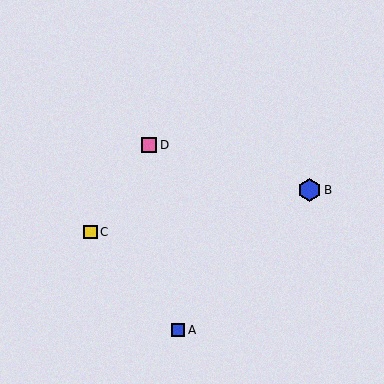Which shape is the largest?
The blue hexagon (labeled B) is the largest.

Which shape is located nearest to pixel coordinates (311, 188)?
The blue hexagon (labeled B) at (310, 190) is nearest to that location.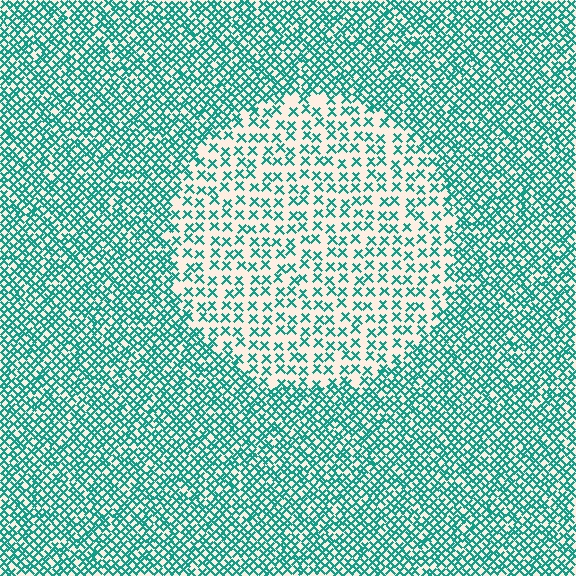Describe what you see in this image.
The image contains small teal elements arranged at two different densities. A circle-shaped region is visible where the elements are less densely packed than the surrounding area.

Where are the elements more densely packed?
The elements are more densely packed outside the circle boundary.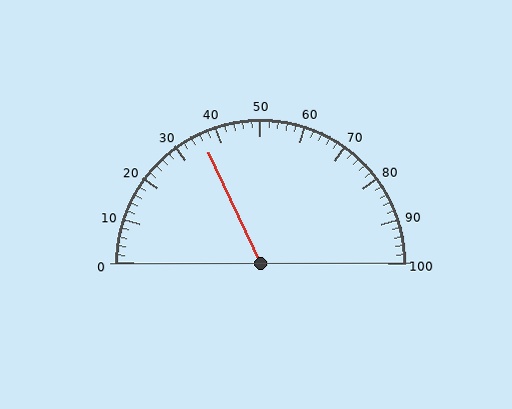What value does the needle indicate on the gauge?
The needle indicates approximately 36.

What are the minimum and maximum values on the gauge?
The gauge ranges from 0 to 100.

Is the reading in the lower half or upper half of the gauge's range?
The reading is in the lower half of the range (0 to 100).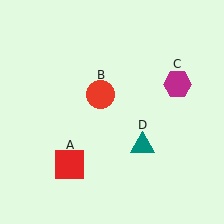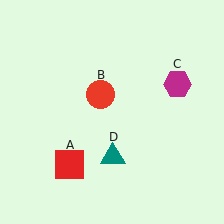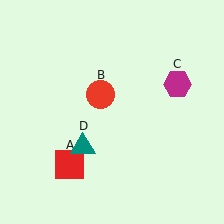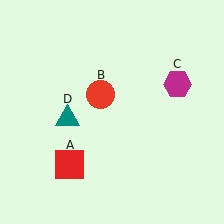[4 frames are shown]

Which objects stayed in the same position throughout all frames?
Red square (object A) and red circle (object B) and magenta hexagon (object C) remained stationary.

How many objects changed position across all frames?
1 object changed position: teal triangle (object D).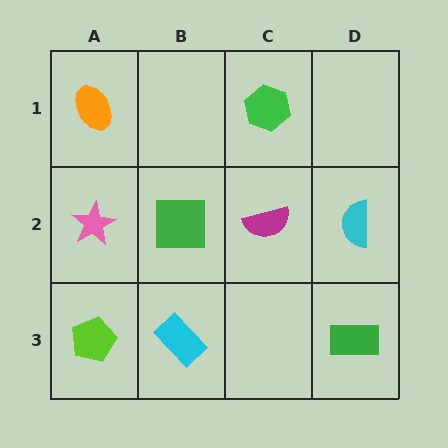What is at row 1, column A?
An orange ellipse.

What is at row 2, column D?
A cyan semicircle.